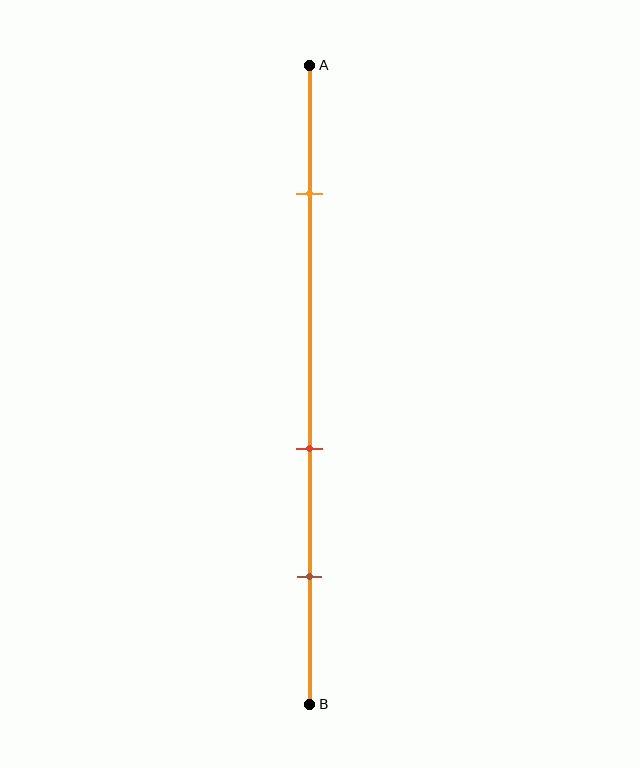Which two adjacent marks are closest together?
The red and brown marks are the closest adjacent pair.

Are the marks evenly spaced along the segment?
No, the marks are not evenly spaced.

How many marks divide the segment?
There are 3 marks dividing the segment.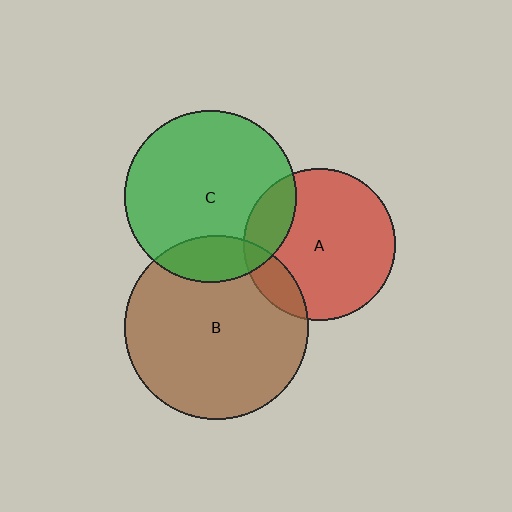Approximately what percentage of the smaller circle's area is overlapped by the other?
Approximately 20%.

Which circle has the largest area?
Circle B (brown).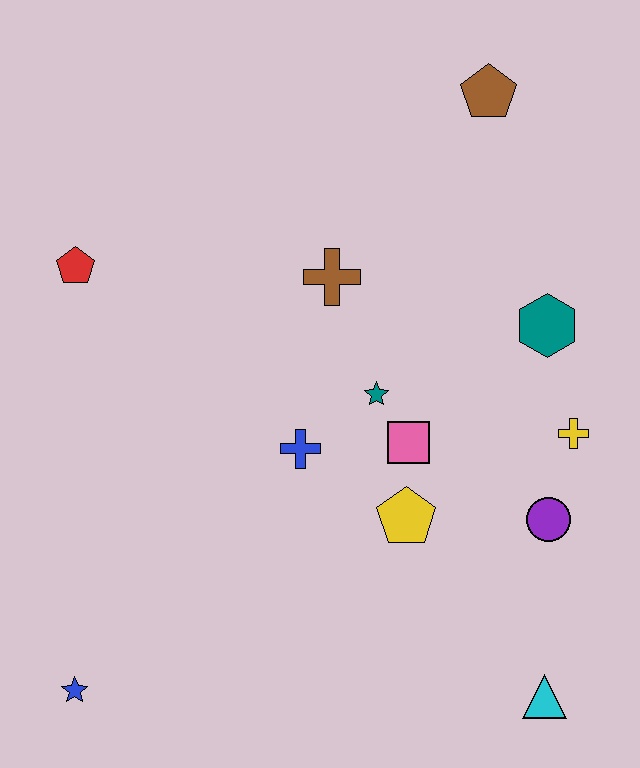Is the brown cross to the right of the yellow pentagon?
No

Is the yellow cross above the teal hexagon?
No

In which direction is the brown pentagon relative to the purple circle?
The brown pentagon is above the purple circle.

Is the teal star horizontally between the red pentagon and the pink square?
Yes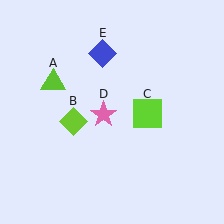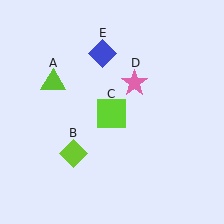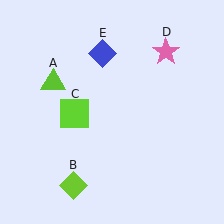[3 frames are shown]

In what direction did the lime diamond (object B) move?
The lime diamond (object B) moved down.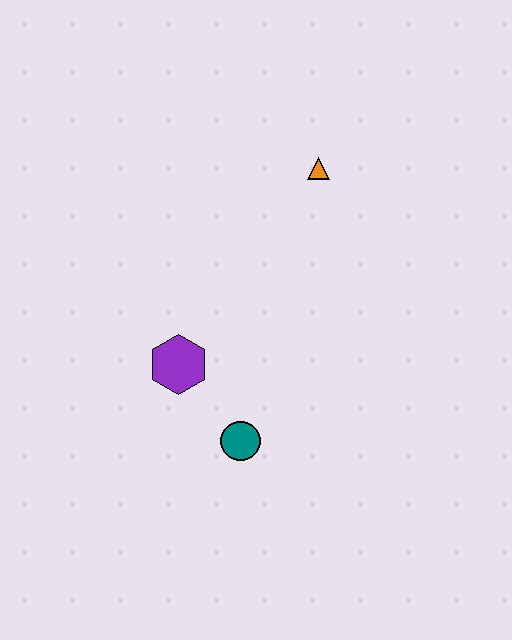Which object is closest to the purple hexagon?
The teal circle is closest to the purple hexagon.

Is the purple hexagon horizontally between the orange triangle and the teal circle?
No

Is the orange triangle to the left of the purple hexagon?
No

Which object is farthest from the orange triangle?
The teal circle is farthest from the orange triangle.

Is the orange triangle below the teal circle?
No